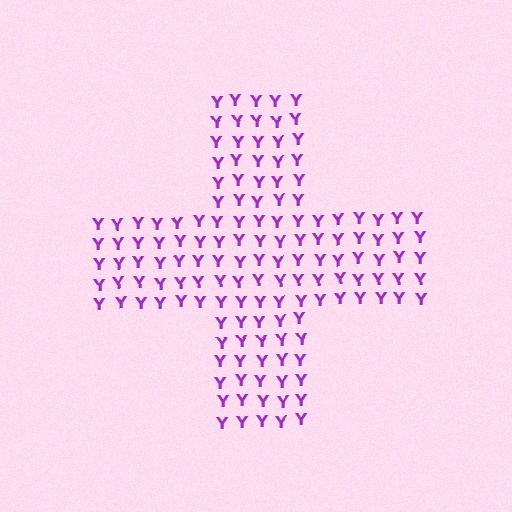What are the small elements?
The small elements are letter Y's.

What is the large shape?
The large shape is a cross.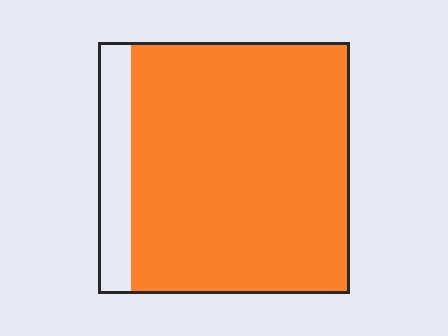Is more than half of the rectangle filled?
Yes.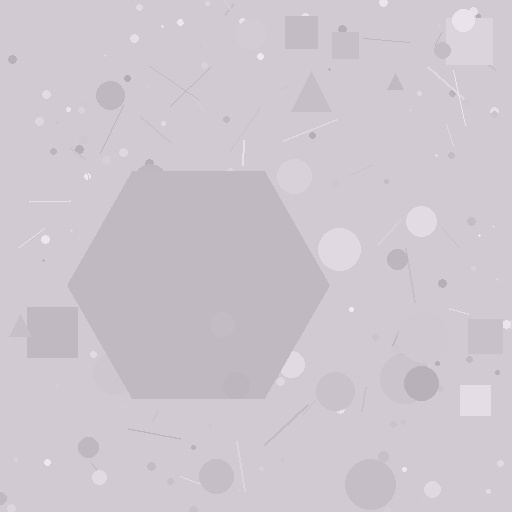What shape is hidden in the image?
A hexagon is hidden in the image.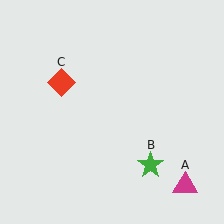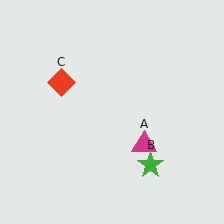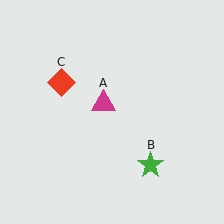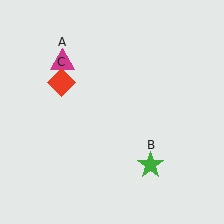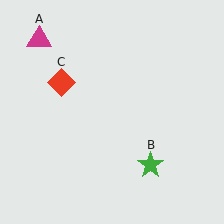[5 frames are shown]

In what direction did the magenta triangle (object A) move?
The magenta triangle (object A) moved up and to the left.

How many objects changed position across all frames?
1 object changed position: magenta triangle (object A).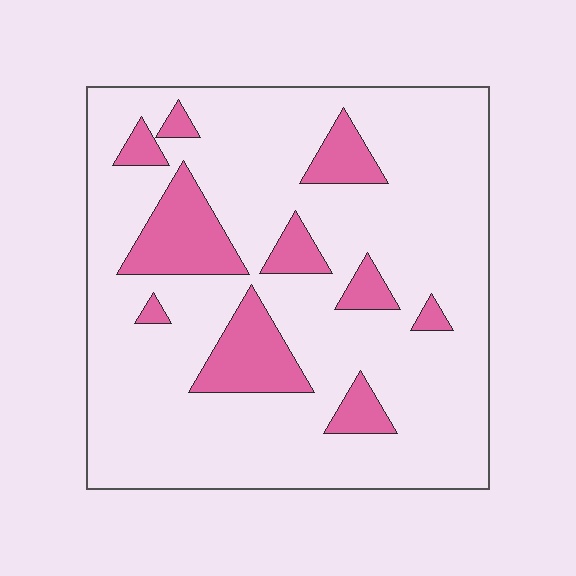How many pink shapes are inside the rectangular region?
10.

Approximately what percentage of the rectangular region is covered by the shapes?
Approximately 20%.